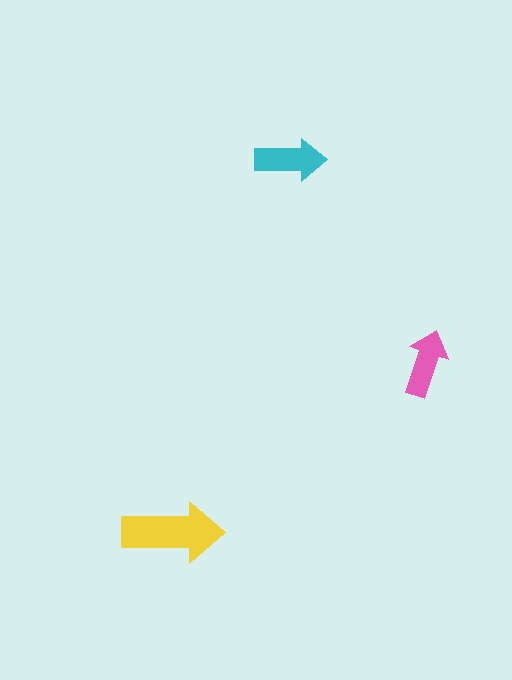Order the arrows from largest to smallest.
the yellow one, the cyan one, the pink one.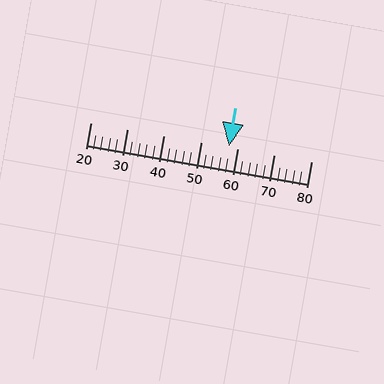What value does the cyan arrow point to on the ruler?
The cyan arrow points to approximately 58.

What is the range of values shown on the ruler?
The ruler shows values from 20 to 80.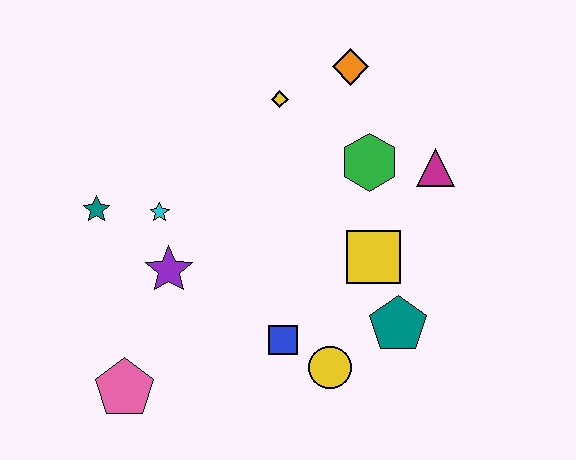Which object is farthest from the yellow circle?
The orange diamond is farthest from the yellow circle.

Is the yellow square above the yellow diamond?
No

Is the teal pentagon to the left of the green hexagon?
No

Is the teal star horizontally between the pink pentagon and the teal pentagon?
No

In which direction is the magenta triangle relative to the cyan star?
The magenta triangle is to the right of the cyan star.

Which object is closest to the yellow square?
The teal pentagon is closest to the yellow square.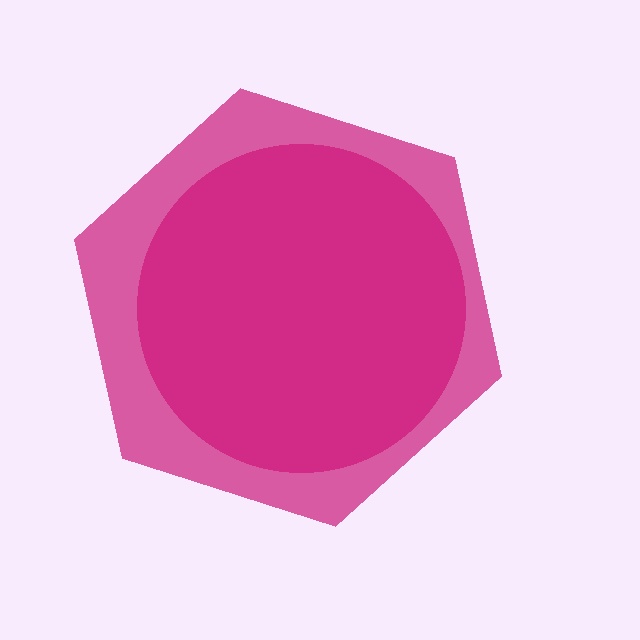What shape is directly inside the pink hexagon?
The magenta circle.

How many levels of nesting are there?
2.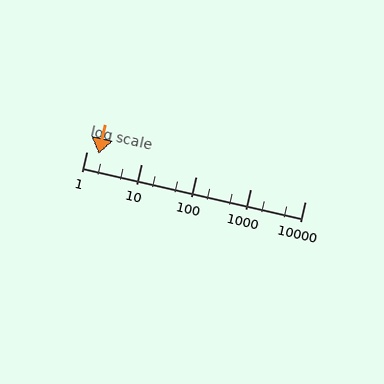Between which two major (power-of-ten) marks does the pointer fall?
The pointer is between 1 and 10.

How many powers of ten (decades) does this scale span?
The scale spans 4 decades, from 1 to 10000.